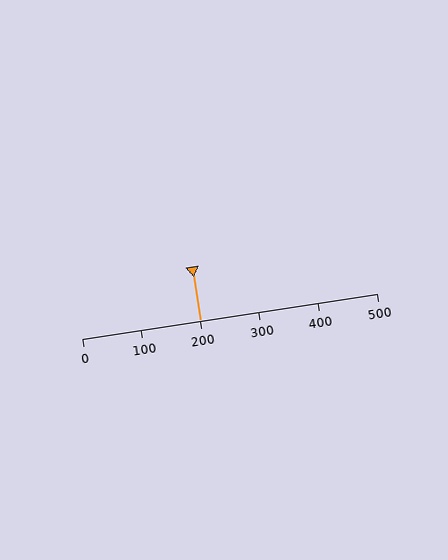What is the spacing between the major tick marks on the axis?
The major ticks are spaced 100 apart.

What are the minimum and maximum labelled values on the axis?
The axis runs from 0 to 500.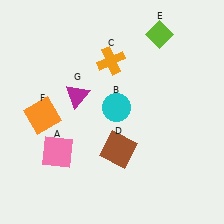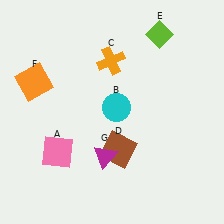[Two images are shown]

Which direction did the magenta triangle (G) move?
The magenta triangle (G) moved down.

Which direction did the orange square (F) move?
The orange square (F) moved up.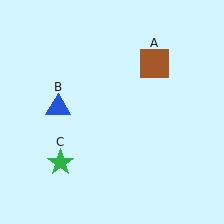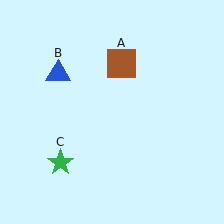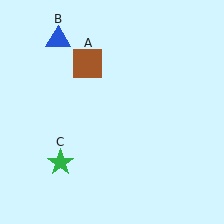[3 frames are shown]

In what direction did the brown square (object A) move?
The brown square (object A) moved left.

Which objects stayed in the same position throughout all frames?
Green star (object C) remained stationary.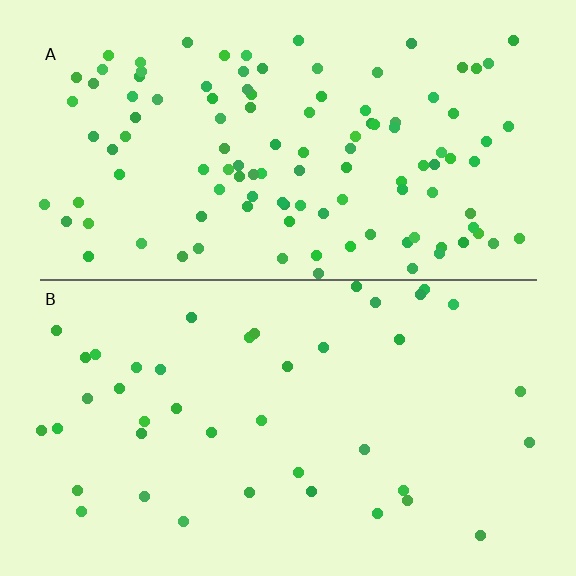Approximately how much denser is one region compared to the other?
Approximately 2.7× — region A over region B.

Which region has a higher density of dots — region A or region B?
A (the top).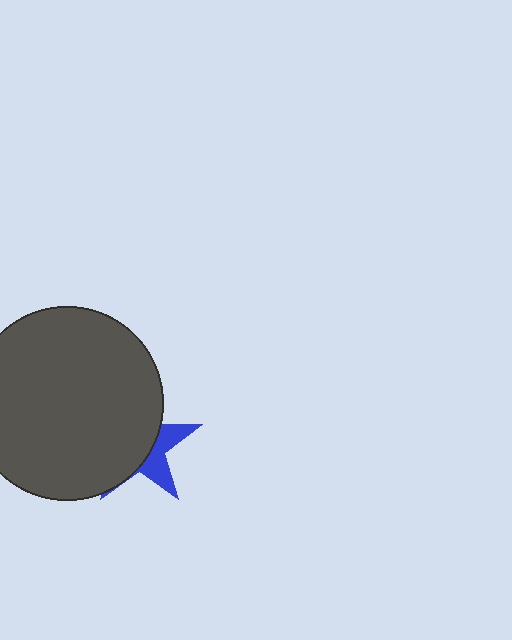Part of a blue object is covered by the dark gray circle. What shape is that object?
It is a star.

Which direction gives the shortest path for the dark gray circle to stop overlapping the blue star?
Moving left gives the shortest separation.